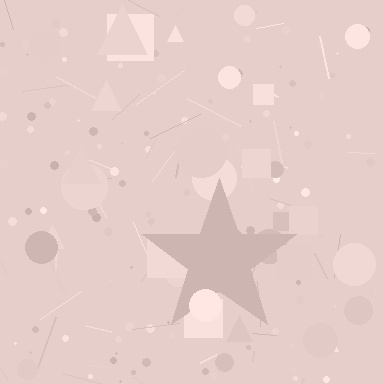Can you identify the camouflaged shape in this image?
The camouflaged shape is a star.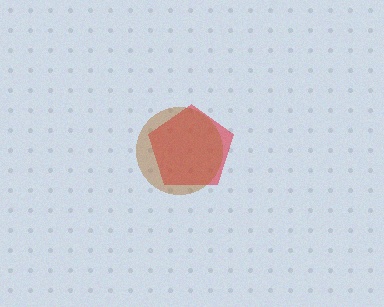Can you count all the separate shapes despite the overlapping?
Yes, there are 2 separate shapes.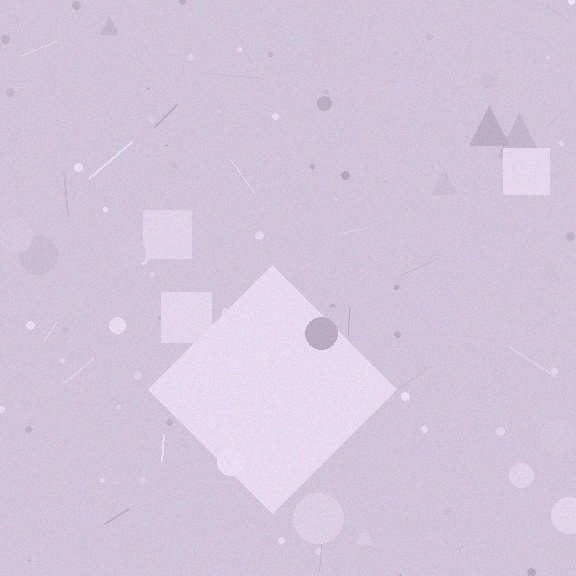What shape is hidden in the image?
A diamond is hidden in the image.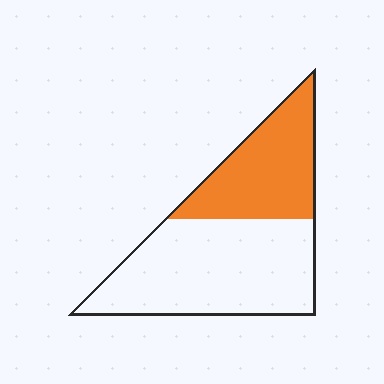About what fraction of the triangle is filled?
About three eighths (3/8).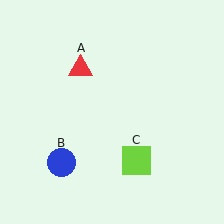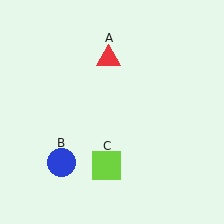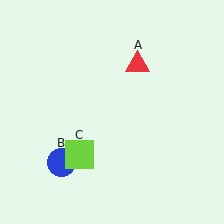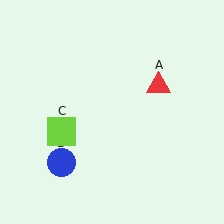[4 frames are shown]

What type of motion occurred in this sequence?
The red triangle (object A), lime square (object C) rotated clockwise around the center of the scene.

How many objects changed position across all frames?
2 objects changed position: red triangle (object A), lime square (object C).